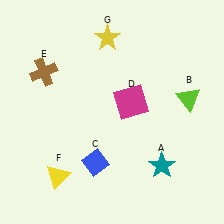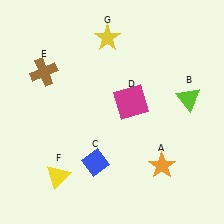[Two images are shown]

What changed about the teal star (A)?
In Image 1, A is teal. In Image 2, it changed to orange.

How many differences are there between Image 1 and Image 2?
There is 1 difference between the two images.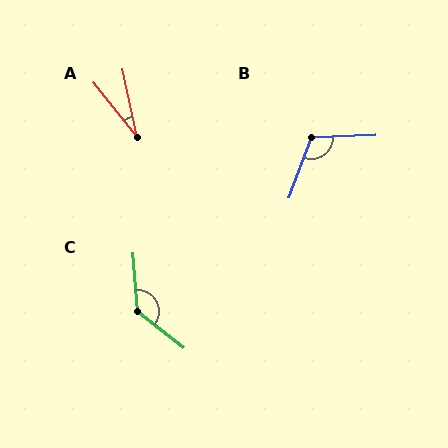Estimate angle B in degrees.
Approximately 113 degrees.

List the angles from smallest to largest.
A (27°), B (113°), C (133°).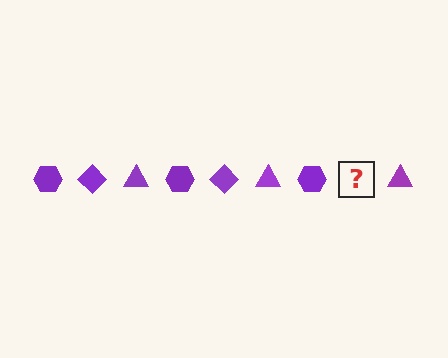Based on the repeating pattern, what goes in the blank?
The blank should be a purple diamond.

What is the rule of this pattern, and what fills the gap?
The rule is that the pattern cycles through hexagon, diamond, triangle shapes in purple. The gap should be filled with a purple diamond.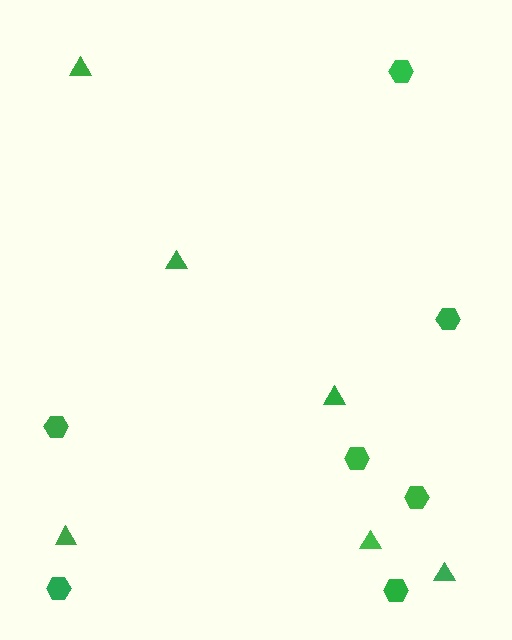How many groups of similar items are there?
There are 2 groups: one group of triangles (6) and one group of hexagons (7).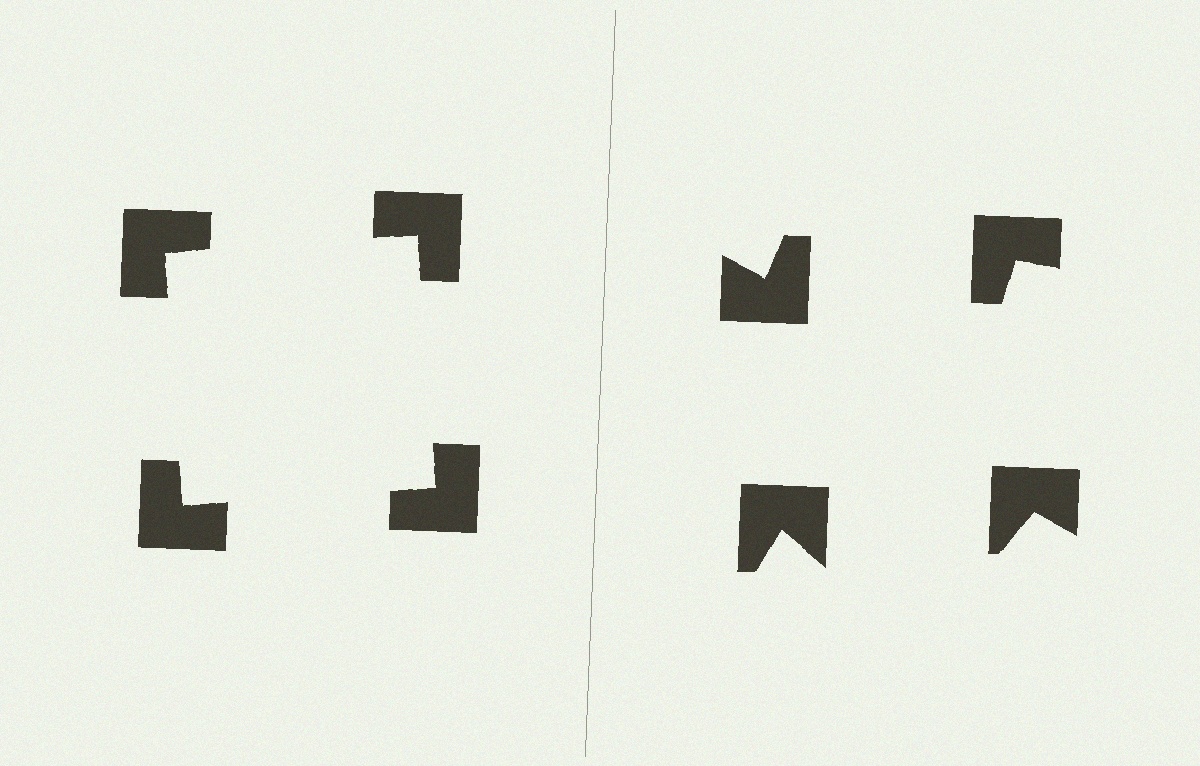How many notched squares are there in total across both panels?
8 — 4 on each side.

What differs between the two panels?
The notched squares are positioned identically on both sides; only the wedge orientations differ. On the left they align to a square; on the right they are misaligned.